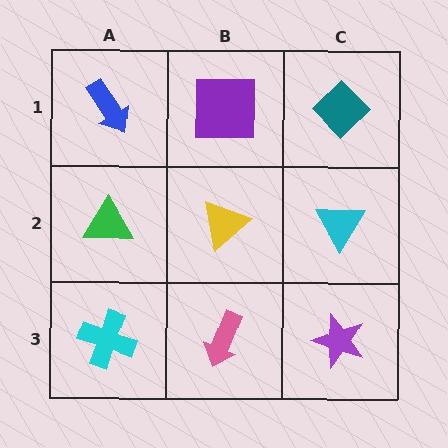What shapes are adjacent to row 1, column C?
A cyan triangle (row 2, column C), a purple square (row 1, column B).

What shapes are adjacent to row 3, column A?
A green triangle (row 2, column A), a pink arrow (row 3, column B).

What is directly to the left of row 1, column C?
A purple square.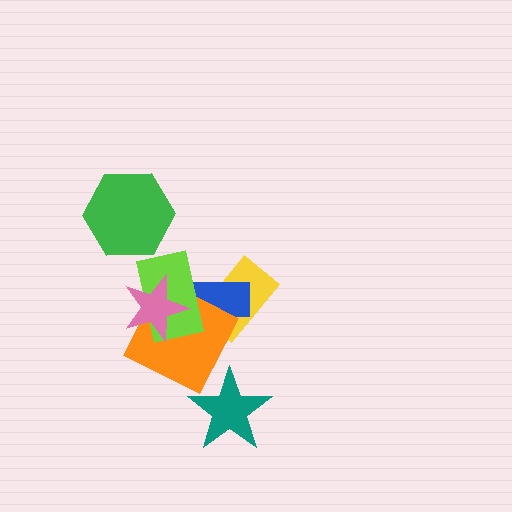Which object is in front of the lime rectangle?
The pink star is in front of the lime rectangle.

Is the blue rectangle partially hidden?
Yes, it is partially covered by another shape.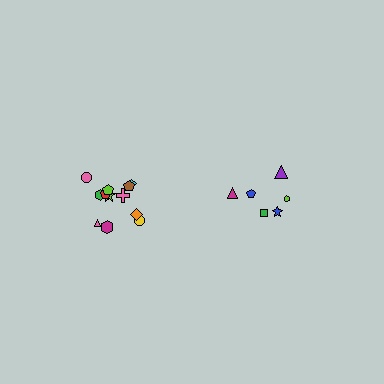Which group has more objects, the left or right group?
The left group.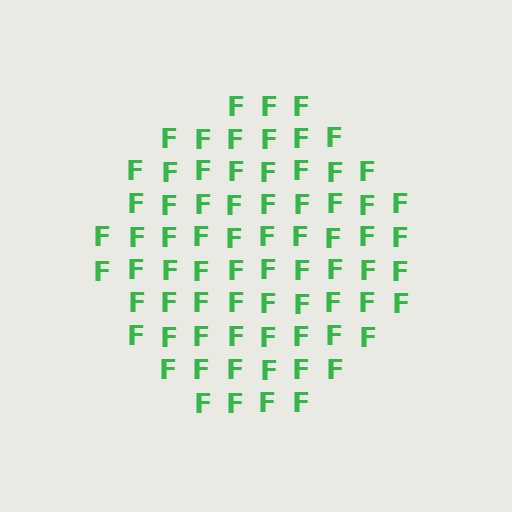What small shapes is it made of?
It is made of small letter F's.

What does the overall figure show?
The overall figure shows a circle.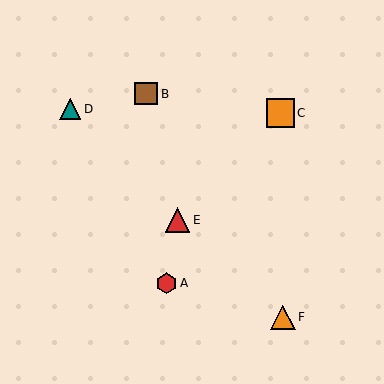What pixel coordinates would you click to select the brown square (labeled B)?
Click at (146, 94) to select the brown square B.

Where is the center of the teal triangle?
The center of the teal triangle is at (70, 109).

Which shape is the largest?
The orange square (labeled C) is the largest.